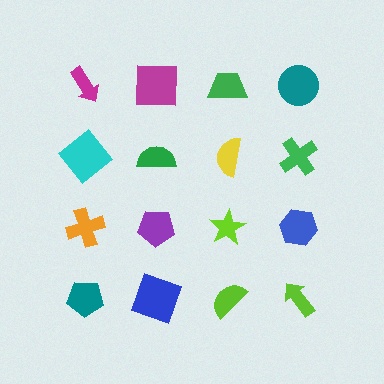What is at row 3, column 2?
A purple pentagon.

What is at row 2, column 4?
A green cross.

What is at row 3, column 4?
A blue hexagon.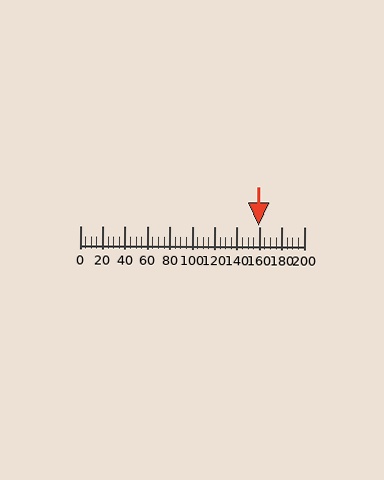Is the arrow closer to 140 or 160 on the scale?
The arrow is closer to 160.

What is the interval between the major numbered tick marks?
The major tick marks are spaced 20 units apart.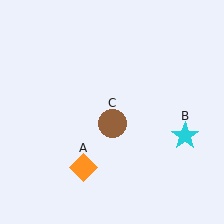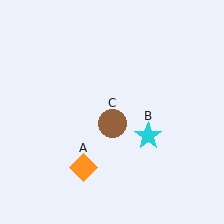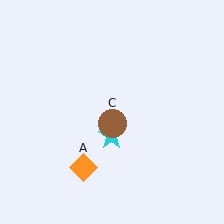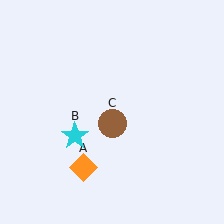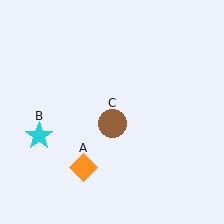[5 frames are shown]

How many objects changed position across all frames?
1 object changed position: cyan star (object B).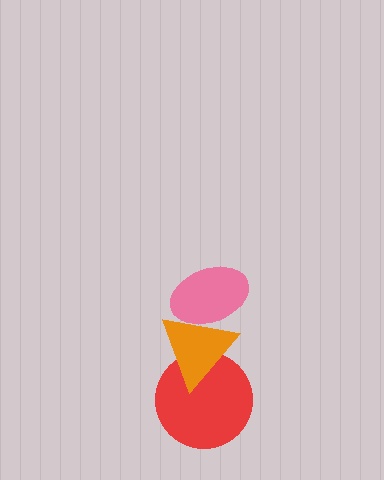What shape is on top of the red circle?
The orange triangle is on top of the red circle.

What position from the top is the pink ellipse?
The pink ellipse is 1st from the top.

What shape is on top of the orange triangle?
The pink ellipse is on top of the orange triangle.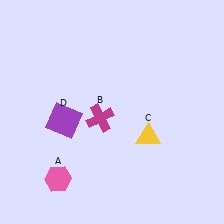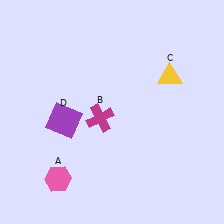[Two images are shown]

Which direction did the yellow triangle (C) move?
The yellow triangle (C) moved up.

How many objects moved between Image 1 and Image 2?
1 object moved between the two images.